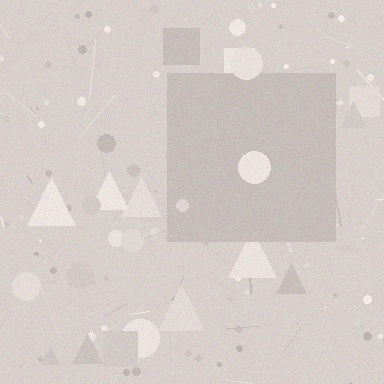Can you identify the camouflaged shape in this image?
The camouflaged shape is a square.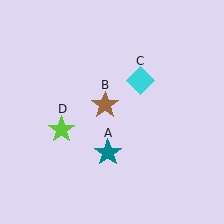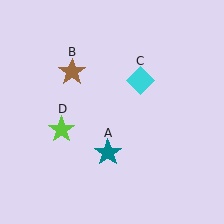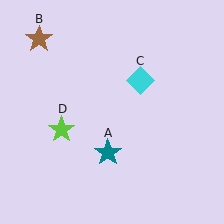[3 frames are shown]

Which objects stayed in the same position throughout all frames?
Teal star (object A) and cyan diamond (object C) and lime star (object D) remained stationary.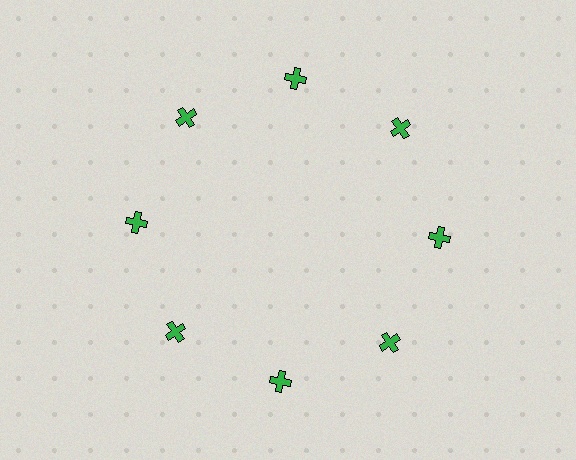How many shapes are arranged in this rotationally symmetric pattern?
There are 8 shapes, arranged in 8 groups of 1.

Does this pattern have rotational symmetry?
Yes, this pattern has 8-fold rotational symmetry. It looks the same after rotating 45 degrees around the center.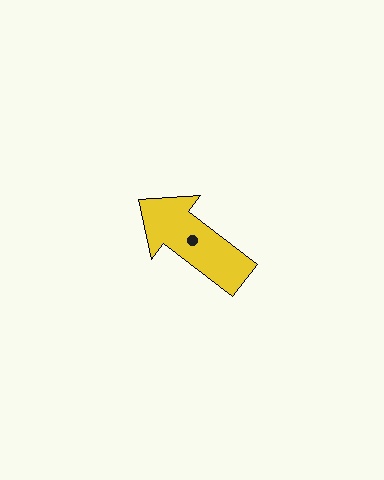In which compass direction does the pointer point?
Northwest.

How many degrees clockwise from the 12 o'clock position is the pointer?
Approximately 307 degrees.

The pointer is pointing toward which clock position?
Roughly 10 o'clock.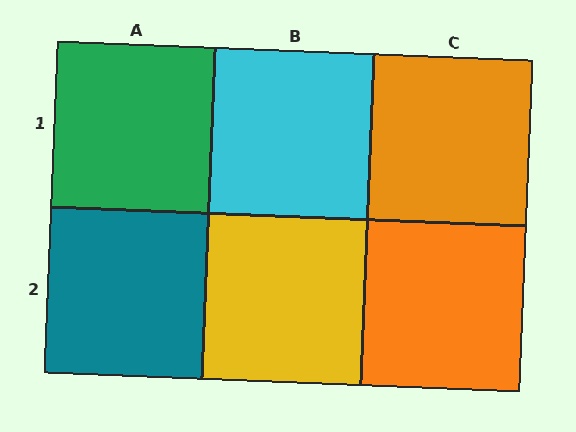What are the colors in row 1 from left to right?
Green, cyan, orange.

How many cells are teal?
1 cell is teal.